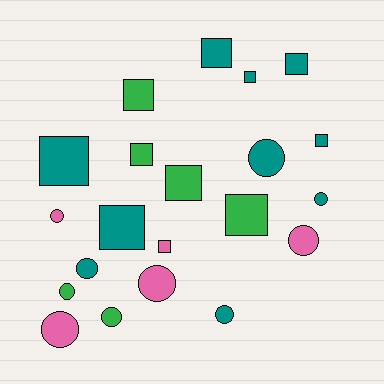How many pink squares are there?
There is 1 pink square.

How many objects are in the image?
There are 21 objects.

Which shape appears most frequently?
Square, with 11 objects.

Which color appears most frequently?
Teal, with 10 objects.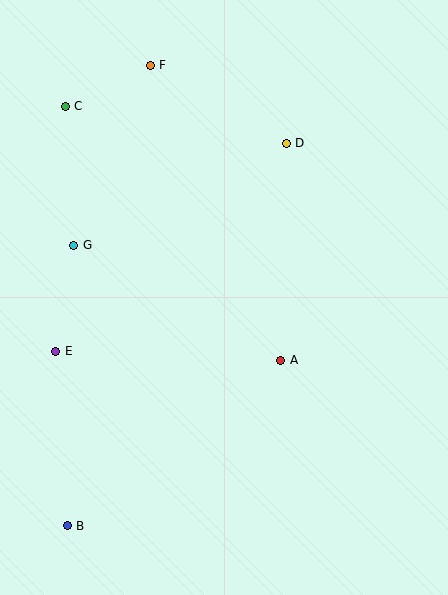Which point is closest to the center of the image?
Point A at (281, 360) is closest to the center.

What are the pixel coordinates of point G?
Point G is at (74, 245).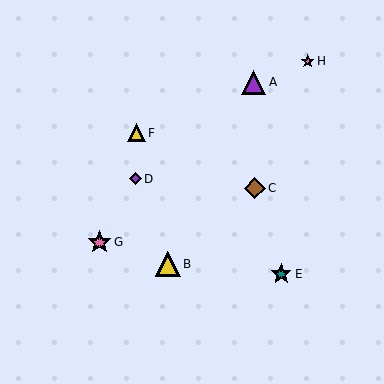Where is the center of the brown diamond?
The center of the brown diamond is at (255, 188).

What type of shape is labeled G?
Shape G is a pink star.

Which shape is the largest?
The yellow triangle (labeled B) is the largest.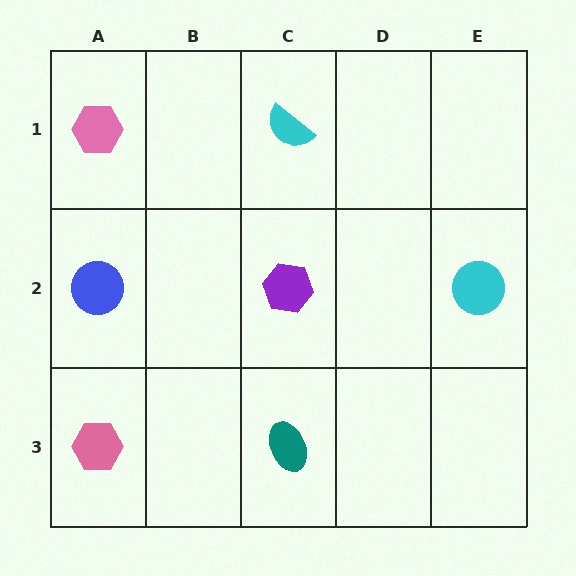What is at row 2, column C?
A purple hexagon.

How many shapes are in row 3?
2 shapes.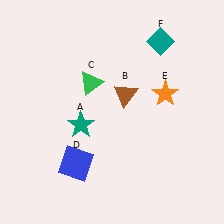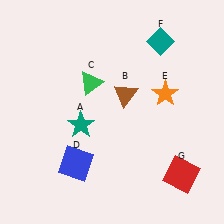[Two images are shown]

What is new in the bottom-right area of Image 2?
A red square (G) was added in the bottom-right area of Image 2.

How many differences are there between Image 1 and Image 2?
There is 1 difference between the two images.